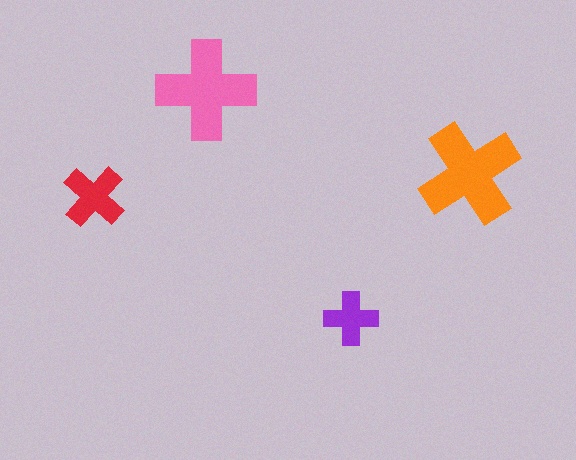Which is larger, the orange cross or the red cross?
The orange one.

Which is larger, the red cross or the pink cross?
The pink one.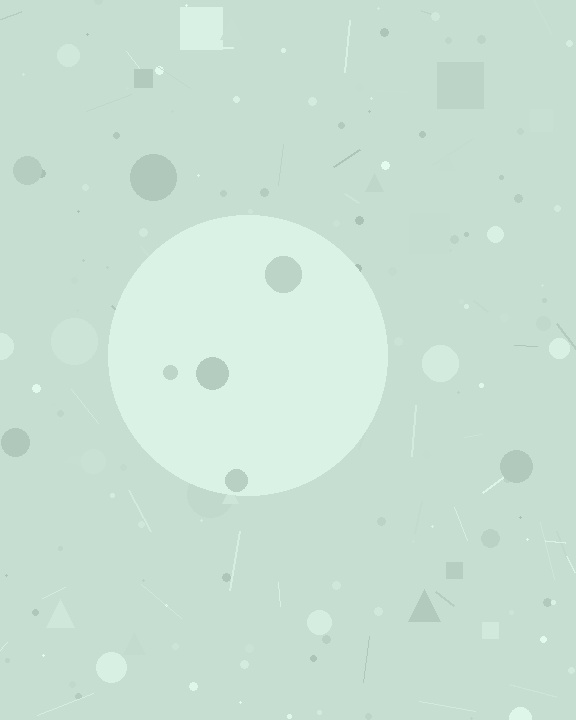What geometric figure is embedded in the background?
A circle is embedded in the background.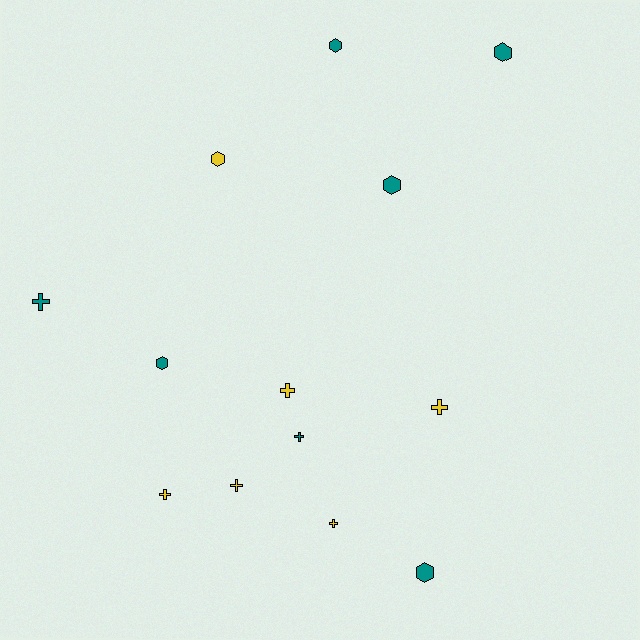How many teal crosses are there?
There are 2 teal crosses.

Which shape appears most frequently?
Cross, with 7 objects.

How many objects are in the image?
There are 13 objects.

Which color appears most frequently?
Teal, with 7 objects.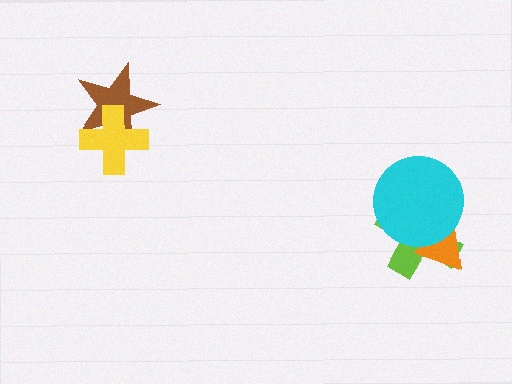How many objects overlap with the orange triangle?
2 objects overlap with the orange triangle.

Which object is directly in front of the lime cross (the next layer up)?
The orange triangle is directly in front of the lime cross.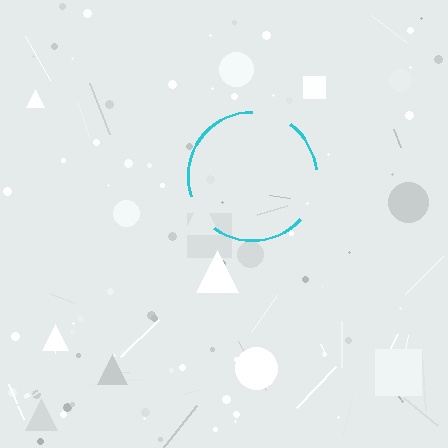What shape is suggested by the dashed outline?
The dashed outline suggests a circle.